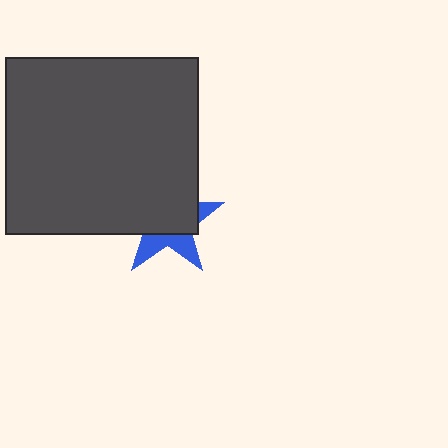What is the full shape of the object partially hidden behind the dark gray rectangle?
The partially hidden object is a blue star.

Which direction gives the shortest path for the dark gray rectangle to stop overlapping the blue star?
Moving toward the upper-left gives the shortest separation.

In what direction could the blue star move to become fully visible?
The blue star could move toward the lower-right. That would shift it out from behind the dark gray rectangle entirely.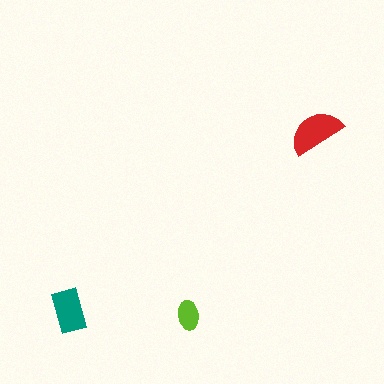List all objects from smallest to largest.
The lime ellipse, the teal rectangle, the red semicircle.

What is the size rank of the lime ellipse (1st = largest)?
3rd.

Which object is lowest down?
The lime ellipse is bottommost.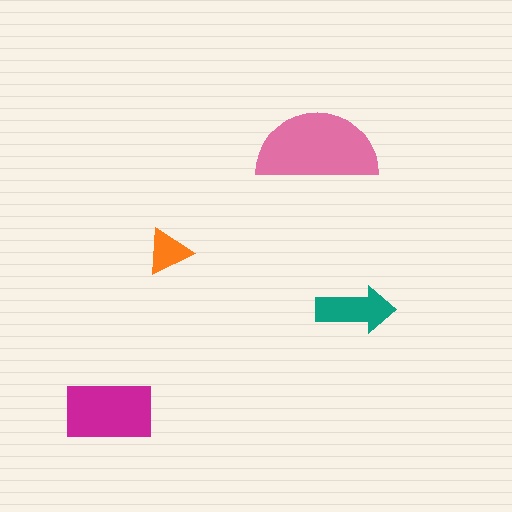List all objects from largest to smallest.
The pink semicircle, the magenta rectangle, the teal arrow, the orange triangle.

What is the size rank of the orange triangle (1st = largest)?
4th.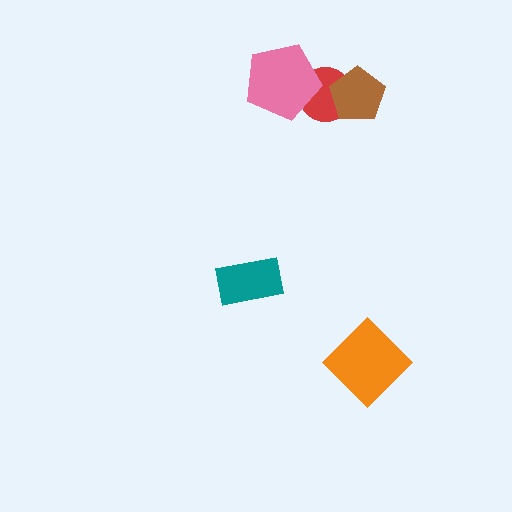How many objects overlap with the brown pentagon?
1 object overlaps with the brown pentagon.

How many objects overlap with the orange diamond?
0 objects overlap with the orange diamond.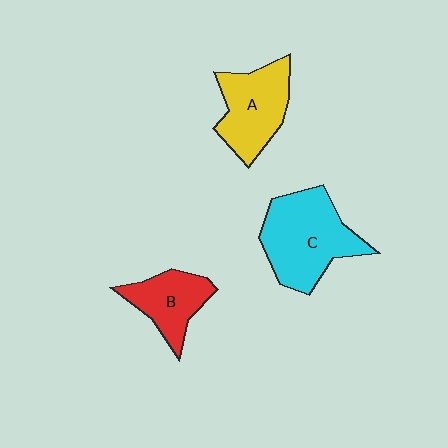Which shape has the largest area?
Shape C (cyan).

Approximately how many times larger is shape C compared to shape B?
Approximately 1.7 times.